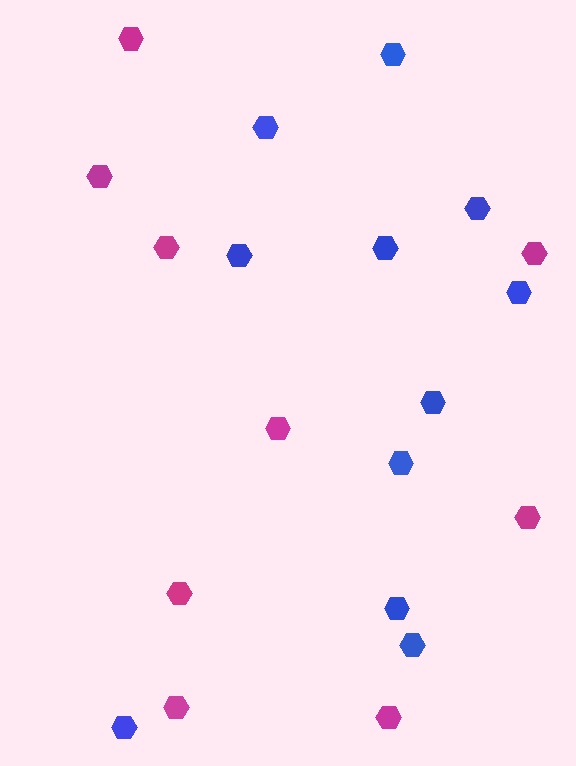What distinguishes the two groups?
There are 2 groups: one group of magenta hexagons (9) and one group of blue hexagons (11).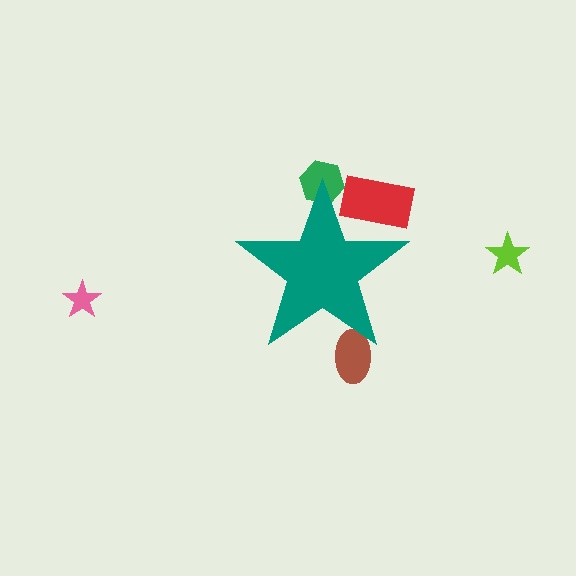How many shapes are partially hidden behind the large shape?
3 shapes are partially hidden.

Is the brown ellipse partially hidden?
Yes, the brown ellipse is partially hidden behind the teal star.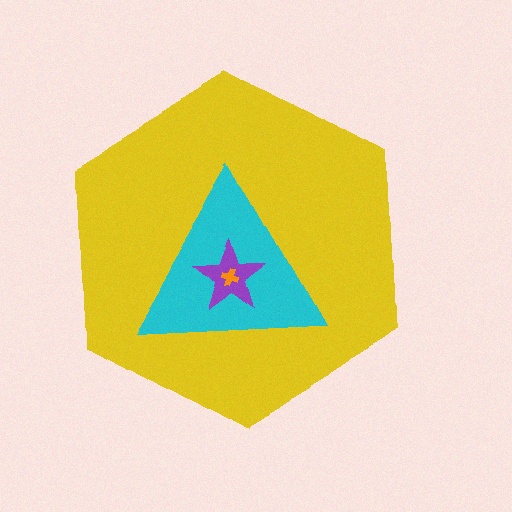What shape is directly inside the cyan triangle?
The purple star.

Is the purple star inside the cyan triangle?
Yes.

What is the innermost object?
The orange cross.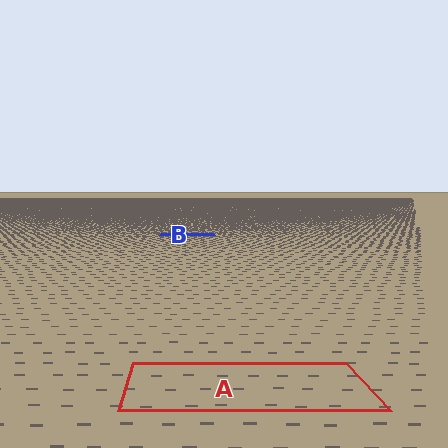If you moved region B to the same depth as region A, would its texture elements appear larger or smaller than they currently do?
They would appear larger. At a closer depth, the same texture elements are projected at a bigger on-screen size.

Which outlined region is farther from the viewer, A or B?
Region B is farther from the viewer — the texture elements inside it appear smaller and more densely packed.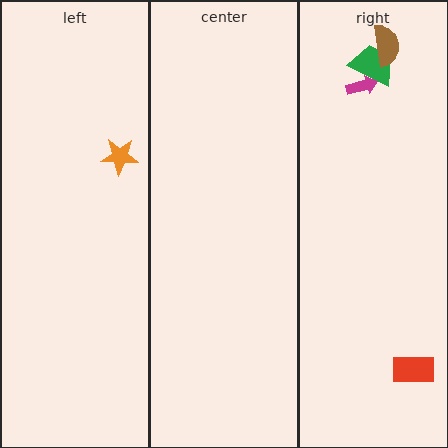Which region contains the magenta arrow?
The right region.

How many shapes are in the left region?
1.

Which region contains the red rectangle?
The right region.